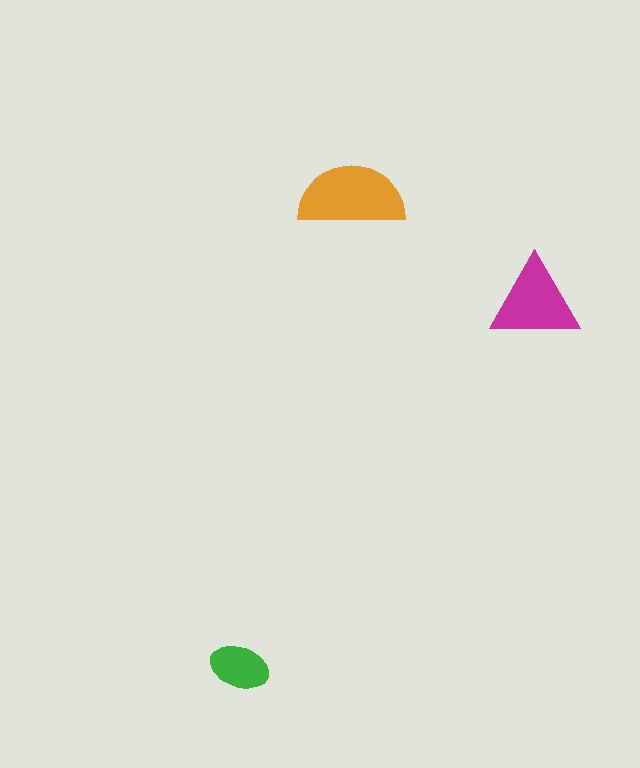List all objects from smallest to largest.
The green ellipse, the magenta triangle, the orange semicircle.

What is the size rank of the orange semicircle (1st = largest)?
1st.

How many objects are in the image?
There are 3 objects in the image.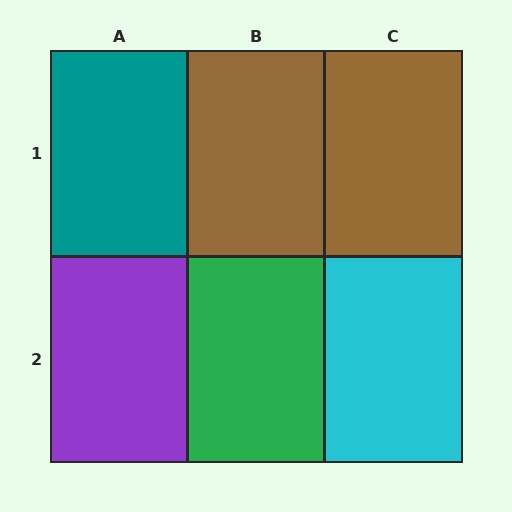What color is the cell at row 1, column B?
Brown.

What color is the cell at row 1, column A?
Teal.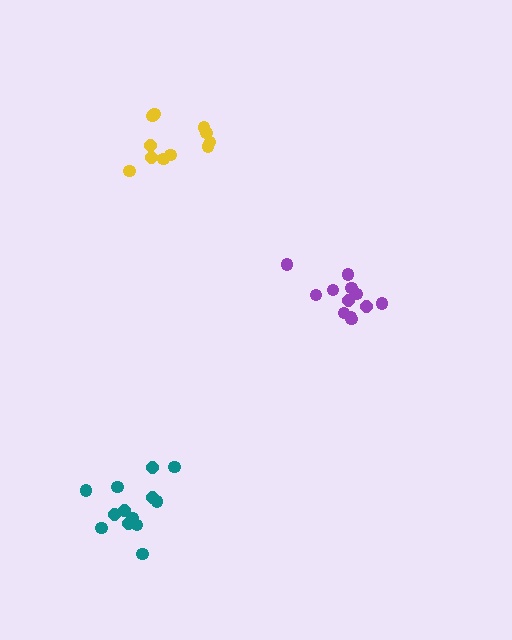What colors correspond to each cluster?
The clusters are colored: purple, teal, yellow.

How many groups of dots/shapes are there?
There are 3 groups.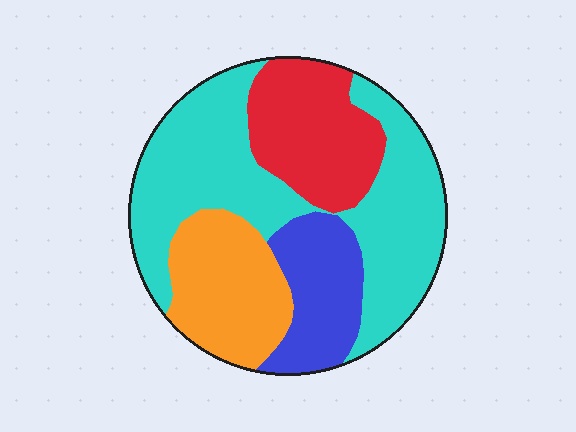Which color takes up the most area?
Cyan, at roughly 45%.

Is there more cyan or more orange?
Cyan.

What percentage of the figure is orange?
Orange takes up less than a quarter of the figure.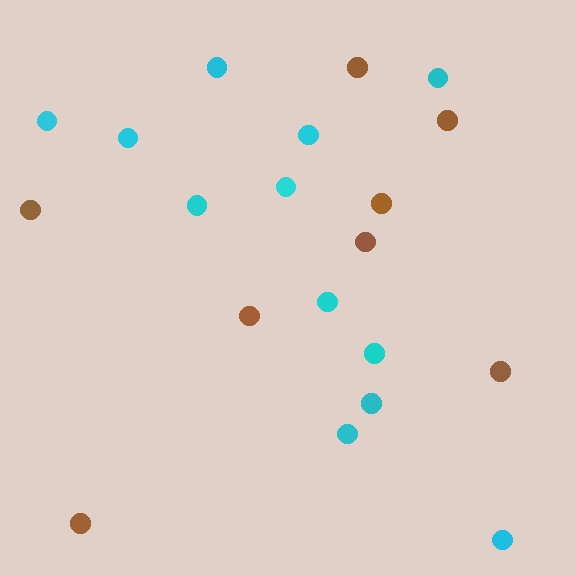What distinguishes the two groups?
There are 2 groups: one group of cyan circles (12) and one group of brown circles (8).